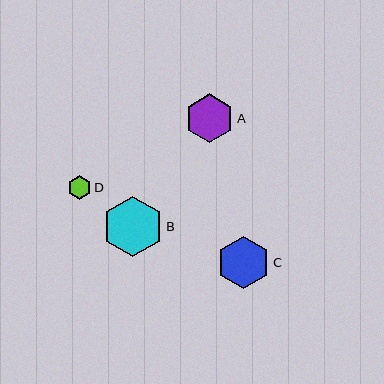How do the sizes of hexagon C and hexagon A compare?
Hexagon C and hexagon A are approximately the same size.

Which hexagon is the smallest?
Hexagon D is the smallest with a size of approximately 24 pixels.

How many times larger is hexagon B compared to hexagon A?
Hexagon B is approximately 1.2 times the size of hexagon A.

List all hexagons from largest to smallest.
From largest to smallest: B, C, A, D.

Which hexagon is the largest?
Hexagon B is the largest with a size of approximately 61 pixels.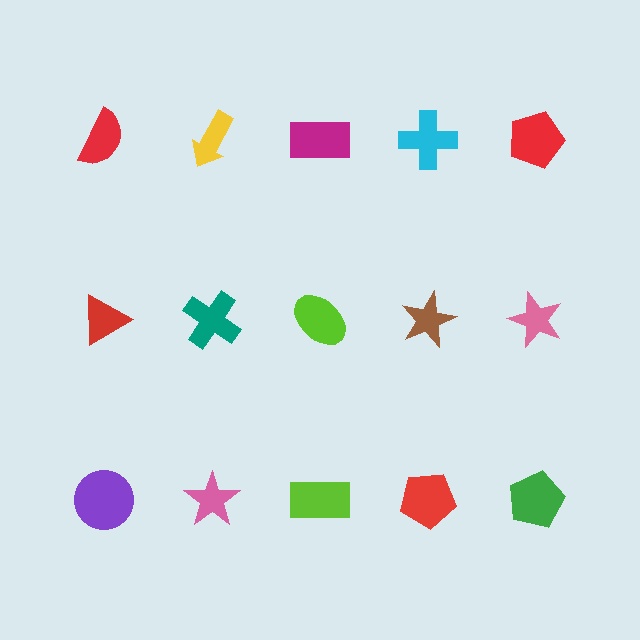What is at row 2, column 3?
A lime ellipse.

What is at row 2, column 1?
A red triangle.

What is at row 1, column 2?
A yellow arrow.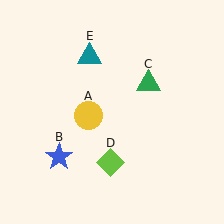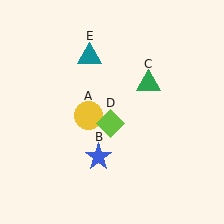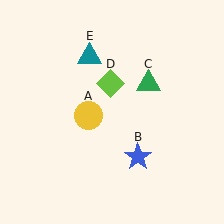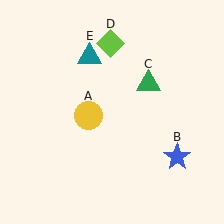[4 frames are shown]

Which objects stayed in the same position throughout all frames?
Yellow circle (object A) and green triangle (object C) and teal triangle (object E) remained stationary.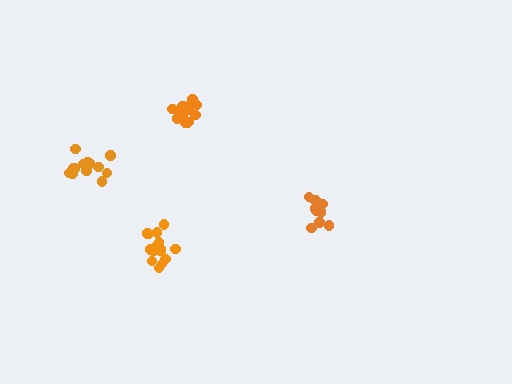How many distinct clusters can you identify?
There are 4 distinct clusters.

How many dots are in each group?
Group 1: 16 dots, Group 2: 10 dots, Group 3: 15 dots, Group 4: 13 dots (54 total).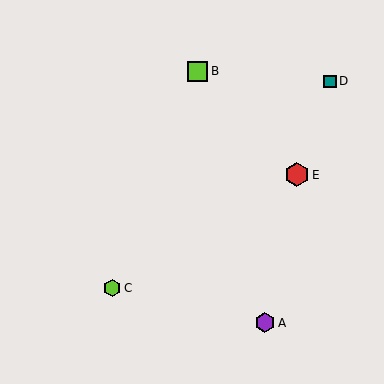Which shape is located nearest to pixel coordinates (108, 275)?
The lime hexagon (labeled C) at (112, 288) is nearest to that location.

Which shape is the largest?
The red hexagon (labeled E) is the largest.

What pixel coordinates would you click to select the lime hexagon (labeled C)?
Click at (112, 288) to select the lime hexagon C.